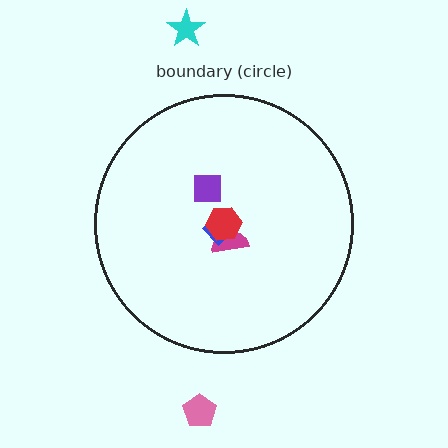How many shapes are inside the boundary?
4 inside, 2 outside.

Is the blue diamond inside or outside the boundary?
Inside.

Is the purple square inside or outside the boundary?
Inside.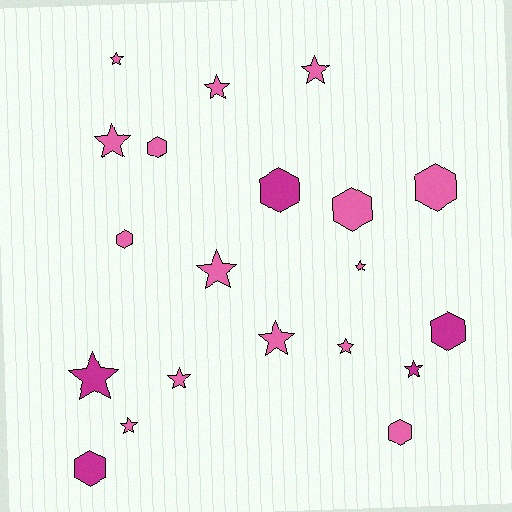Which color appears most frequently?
Pink, with 15 objects.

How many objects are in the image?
There are 20 objects.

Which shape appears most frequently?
Star, with 12 objects.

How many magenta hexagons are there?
There are 3 magenta hexagons.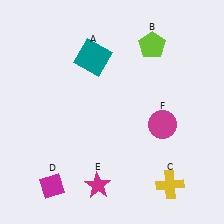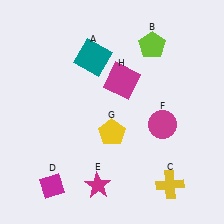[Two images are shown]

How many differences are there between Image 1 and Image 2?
There are 2 differences between the two images.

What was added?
A yellow pentagon (G), a magenta square (H) were added in Image 2.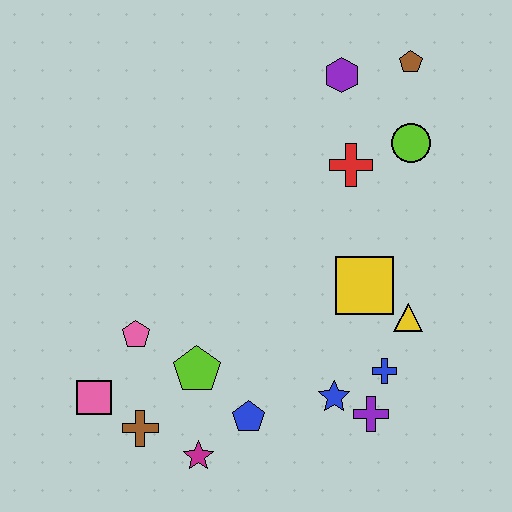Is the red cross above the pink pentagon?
Yes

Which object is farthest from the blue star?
The brown pentagon is farthest from the blue star.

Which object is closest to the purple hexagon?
The brown pentagon is closest to the purple hexagon.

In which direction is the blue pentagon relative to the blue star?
The blue pentagon is to the left of the blue star.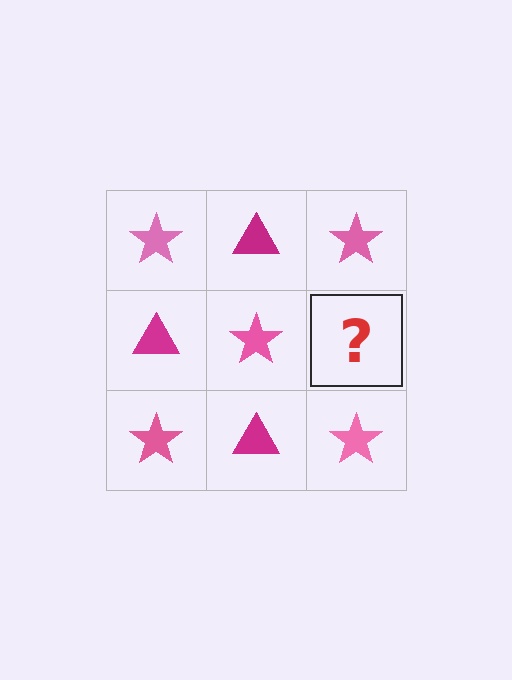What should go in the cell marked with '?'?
The missing cell should contain a magenta triangle.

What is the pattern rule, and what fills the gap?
The rule is that it alternates pink star and magenta triangle in a checkerboard pattern. The gap should be filled with a magenta triangle.